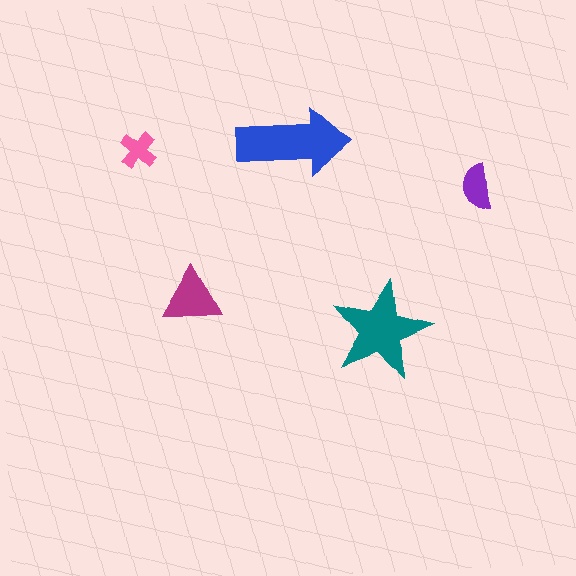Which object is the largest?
The blue arrow.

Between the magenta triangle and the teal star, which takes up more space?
The teal star.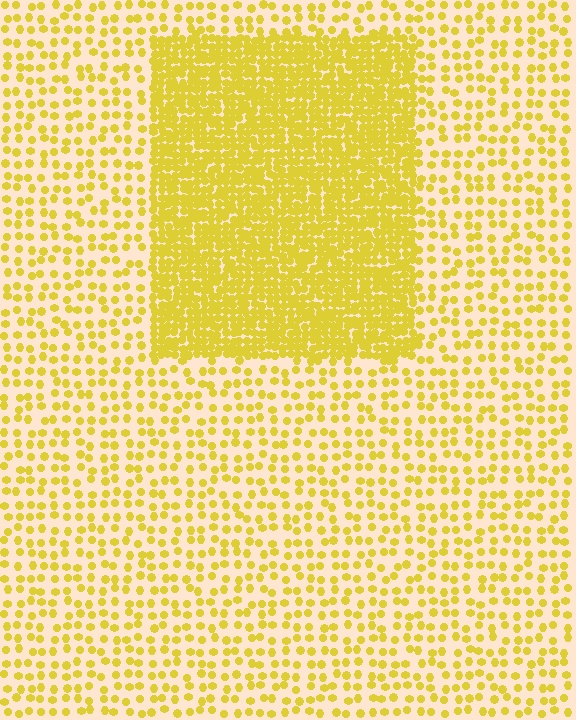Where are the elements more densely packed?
The elements are more densely packed inside the rectangle boundary.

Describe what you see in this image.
The image contains small yellow elements arranged at two different densities. A rectangle-shaped region is visible where the elements are more densely packed than the surrounding area.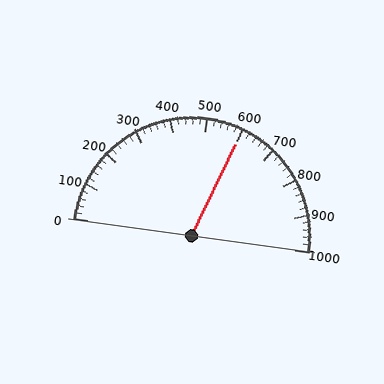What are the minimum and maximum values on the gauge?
The gauge ranges from 0 to 1000.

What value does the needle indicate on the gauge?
The needle indicates approximately 600.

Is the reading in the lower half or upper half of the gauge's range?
The reading is in the upper half of the range (0 to 1000).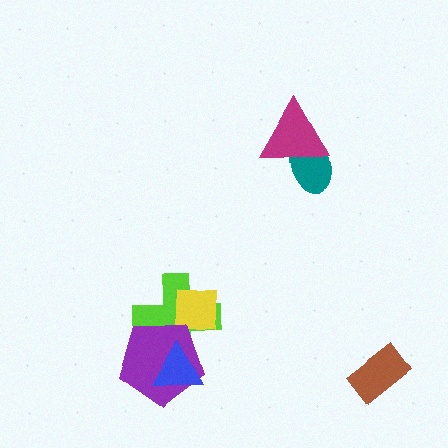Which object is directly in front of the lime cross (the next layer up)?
The yellow square is directly in front of the lime cross.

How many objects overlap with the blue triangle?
2 objects overlap with the blue triangle.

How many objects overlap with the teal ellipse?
1 object overlaps with the teal ellipse.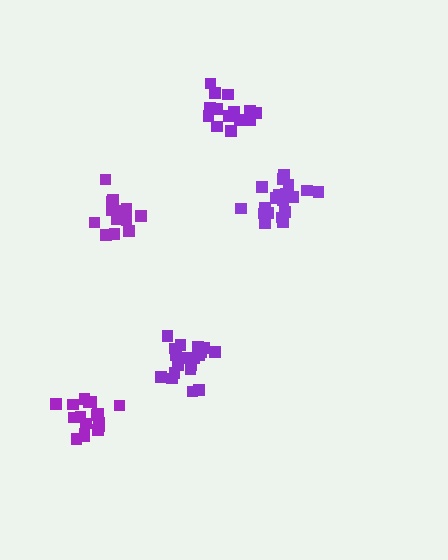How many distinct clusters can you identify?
There are 5 distinct clusters.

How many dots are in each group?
Group 1: 14 dots, Group 2: 14 dots, Group 3: 19 dots, Group 4: 19 dots, Group 5: 17 dots (83 total).